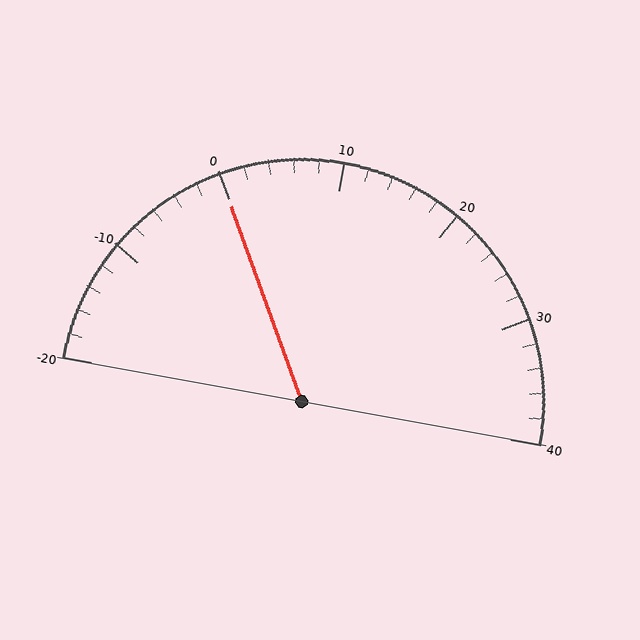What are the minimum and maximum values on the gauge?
The gauge ranges from -20 to 40.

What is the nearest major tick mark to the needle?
The nearest major tick mark is 0.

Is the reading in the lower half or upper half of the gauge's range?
The reading is in the lower half of the range (-20 to 40).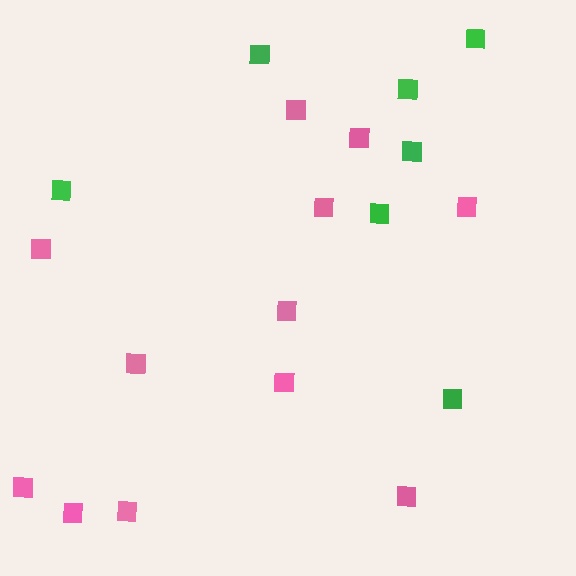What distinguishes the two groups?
There are 2 groups: one group of green squares (7) and one group of pink squares (12).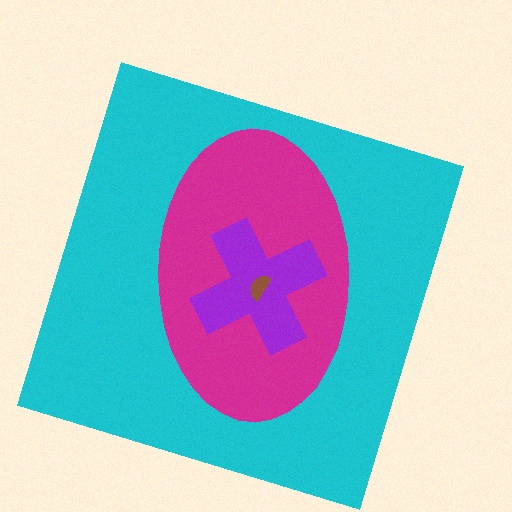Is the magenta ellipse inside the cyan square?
Yes.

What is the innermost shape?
The brown semicircle.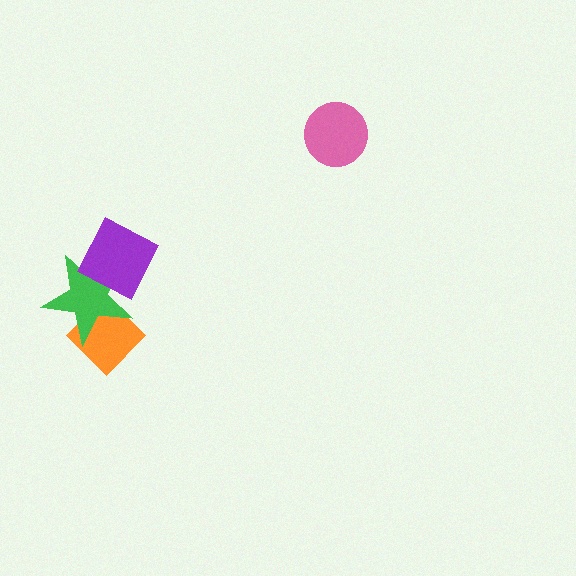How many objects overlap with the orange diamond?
1 object overlaps with the orange diamond.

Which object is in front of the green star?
The purple diamond is in front of the green star.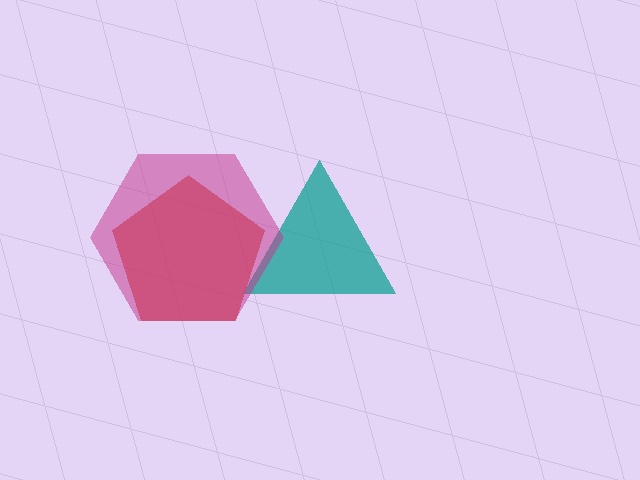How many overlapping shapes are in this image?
There are 3 overlapping shapes in the image.